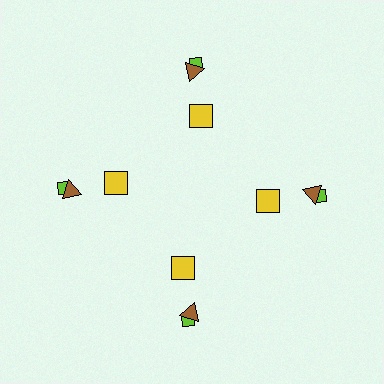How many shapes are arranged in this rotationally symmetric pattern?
There are 12 shapes, arranged in 4 groups of 3.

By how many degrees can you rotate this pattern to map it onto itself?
The pattern maps onto itself every 90 degrees of rotation.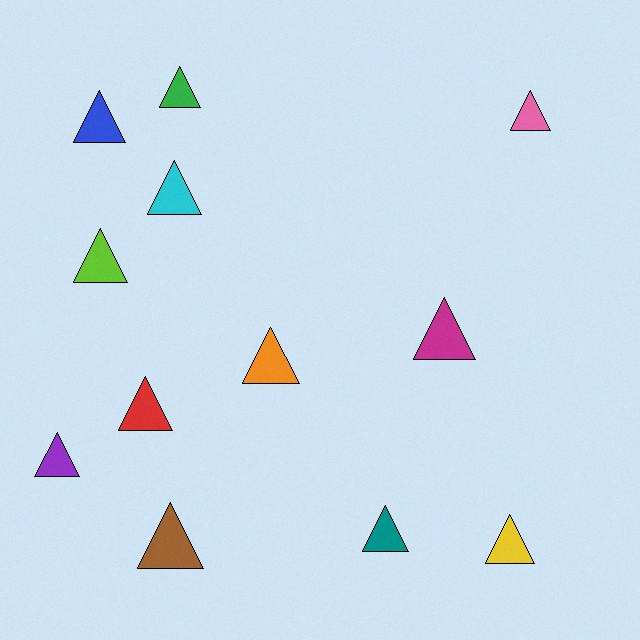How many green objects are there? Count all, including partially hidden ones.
There is 1 green object.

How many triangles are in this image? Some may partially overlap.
There are 12 triangles.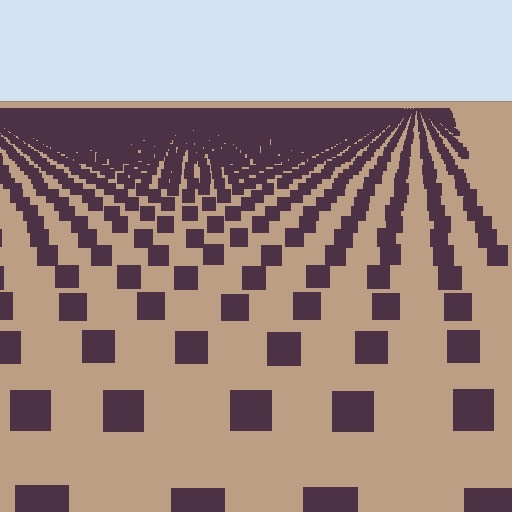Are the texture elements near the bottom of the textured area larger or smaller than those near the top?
Larger. Near the bottom, elements are closer to the viewer and appear at a bigger on-screen size.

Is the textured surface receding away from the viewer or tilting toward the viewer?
The surface is receding away from the viewer. Texture elements get smaller and denser toward the top.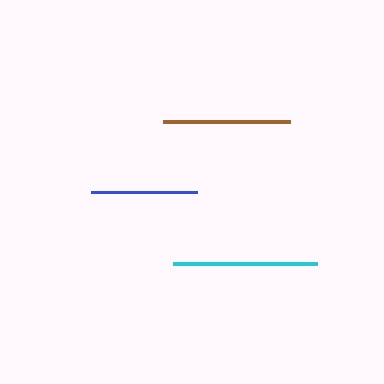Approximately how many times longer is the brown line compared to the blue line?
The brown line is approximately 1.2 times the length of the blue line.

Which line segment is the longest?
The cyan line is the longest at approximately 144 pixels.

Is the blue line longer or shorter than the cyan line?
The cyan line is longer than the blue line.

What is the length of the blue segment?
The blue segment is approximately 106 pixels long.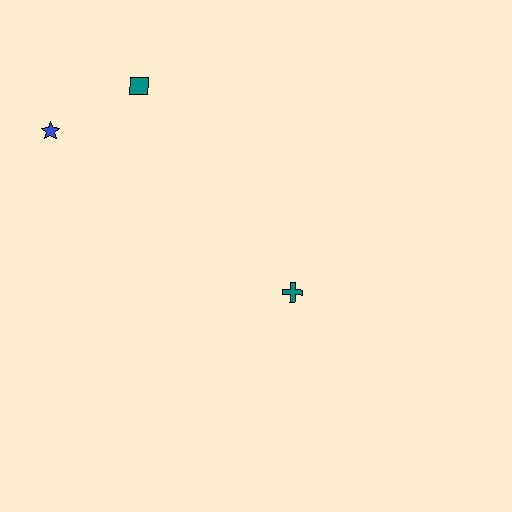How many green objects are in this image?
There are no green objects.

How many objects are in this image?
There are 3 objects.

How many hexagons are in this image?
There are no hexagons.